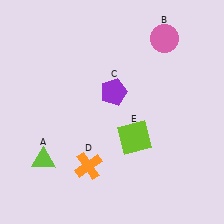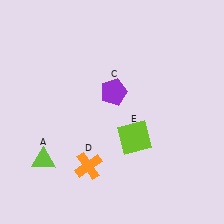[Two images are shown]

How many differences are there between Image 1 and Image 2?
There is 1 difference between the two images.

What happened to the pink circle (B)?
The pink circle (B) was removed in Image 2. It was in the top-right area of Image 1.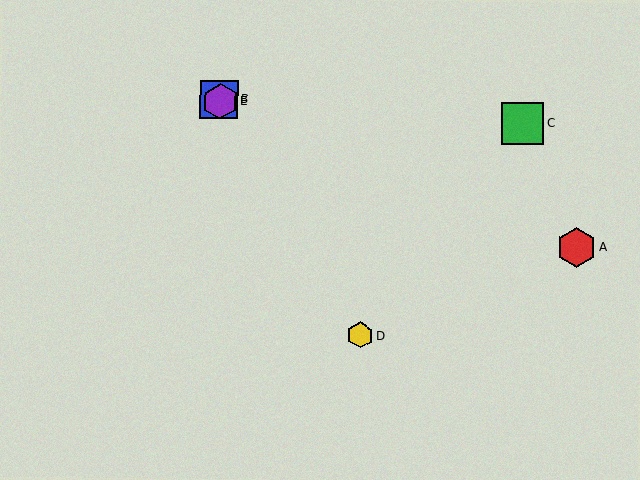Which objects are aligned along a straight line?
Objects B, D, E are aligned along a straight line.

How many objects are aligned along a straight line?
3 objects (B, D, E) are aligned along a straight line.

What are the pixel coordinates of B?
Object B is at (219, 99).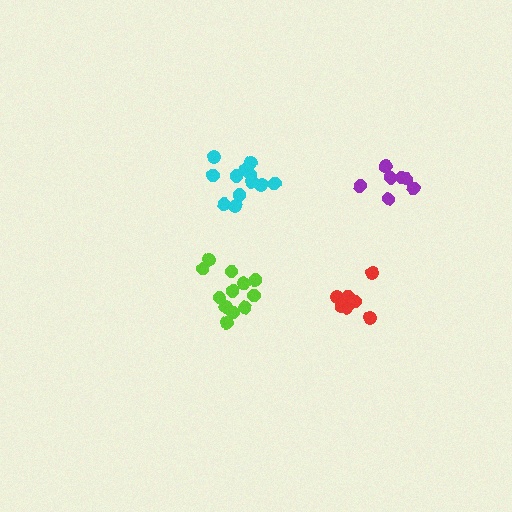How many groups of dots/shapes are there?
There are 4 groups.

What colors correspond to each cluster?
The clusters are colored: lime, red, cyan, purple.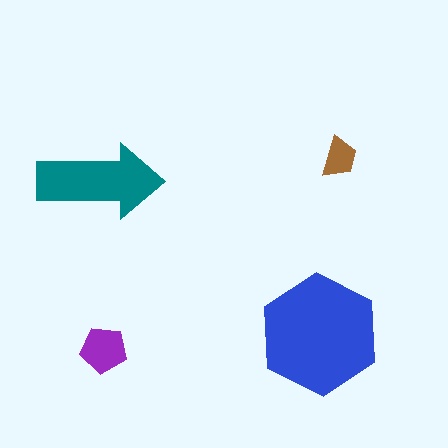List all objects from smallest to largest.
The brown trapezoid, the purple pentagon, the teal arrow, the blue hexagon.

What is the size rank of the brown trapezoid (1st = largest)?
4th.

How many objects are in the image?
There are 4 objects in the image.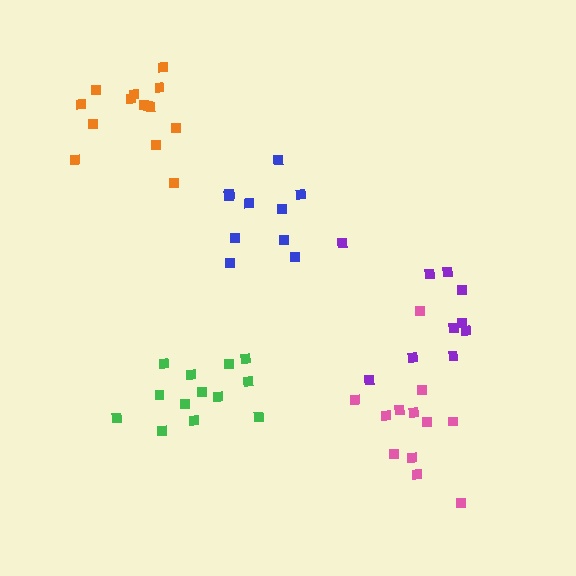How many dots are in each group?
Group 1: 14 dots, Group 2: 13 dots, Group 3: 10 dots, Group 4: 10 dots, Group 5: 12 dots (59 total).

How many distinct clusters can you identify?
There are 5 distinct clusters.